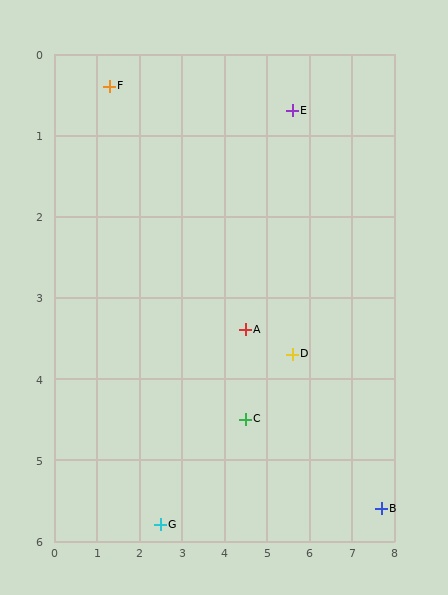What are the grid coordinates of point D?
Point D is at approximately (5.6, 3.7).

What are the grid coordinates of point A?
Point A is at approximately (4.5, 3.4).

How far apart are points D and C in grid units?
Points D and C are about 1.4 grid units apart.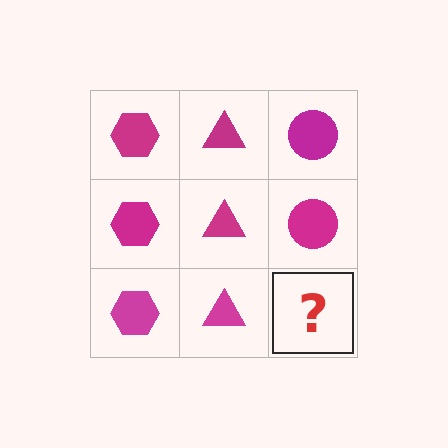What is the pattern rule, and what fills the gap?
The rule is that each column has a consistent shape. The gap should be filled with a magenta circle.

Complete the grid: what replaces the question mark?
The question mark should be replaced with a magenta circle.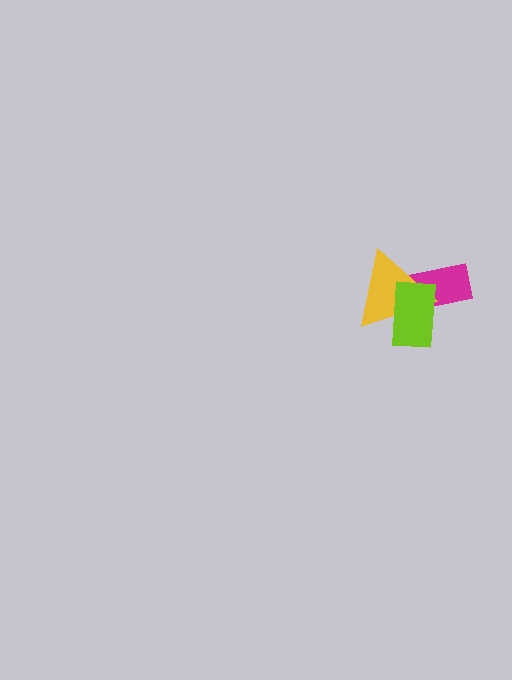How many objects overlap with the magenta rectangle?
2 objects overlap with the magenta rectangle.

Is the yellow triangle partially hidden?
Yes, it is partially covered by another shape.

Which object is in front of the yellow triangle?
The lime rectangle is in front of the yellow triangle.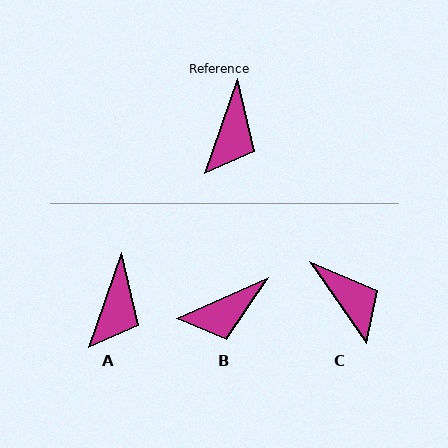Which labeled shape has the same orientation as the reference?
A.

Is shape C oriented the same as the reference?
No, it is off by about 54 degrees.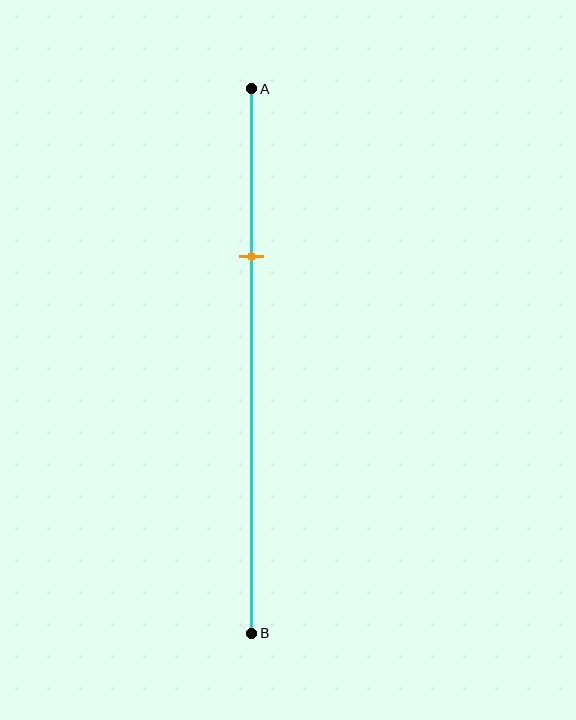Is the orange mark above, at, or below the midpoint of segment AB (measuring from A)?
The orange mark is above the midpoint of segment AB.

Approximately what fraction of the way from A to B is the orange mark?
The orange mark is approximately 30% of the way from A to B.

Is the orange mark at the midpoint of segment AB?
No, the mark is at about 30% from A, not at the 50% midpoint.